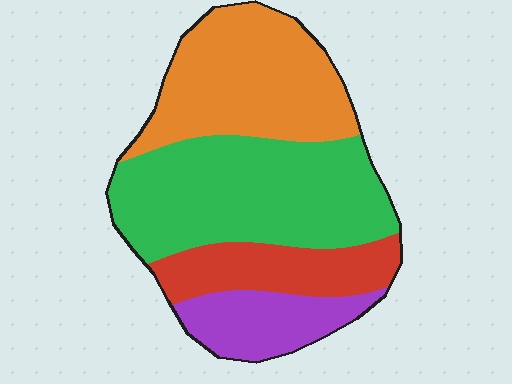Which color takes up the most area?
Green, at roughly 40%.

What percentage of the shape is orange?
Orange covers roughly 30% of the shape.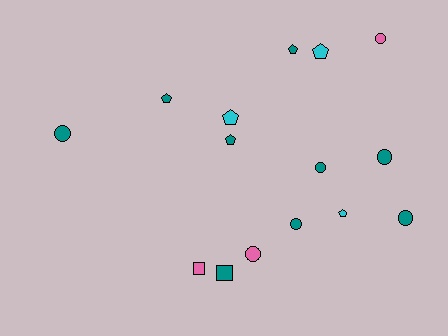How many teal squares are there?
There is 1 teal square.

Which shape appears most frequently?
Circle, with 7 objects.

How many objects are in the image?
There are 15 objects.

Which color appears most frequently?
Teal, with 9 objects.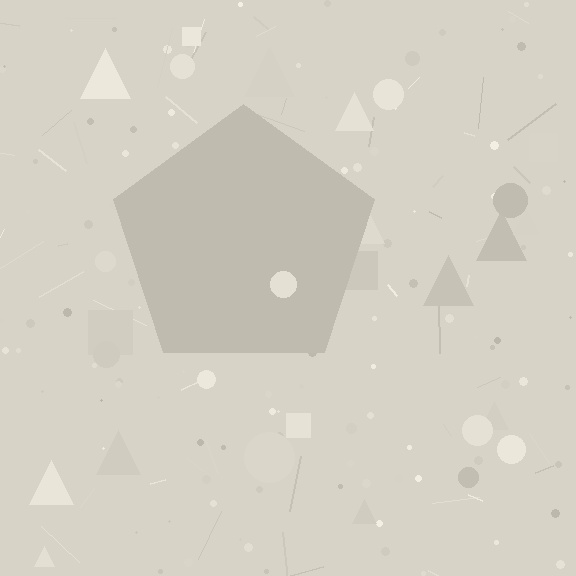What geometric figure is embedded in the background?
A pentagon is embedded in the background.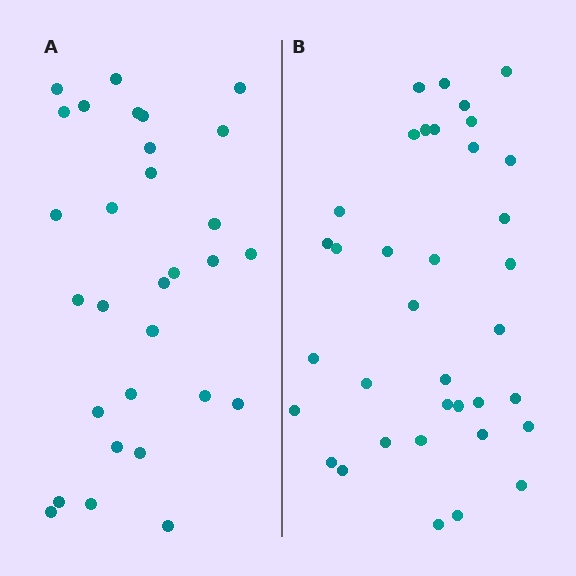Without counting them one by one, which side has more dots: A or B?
Region B (the right region) has more dots.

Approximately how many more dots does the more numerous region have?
Region B has about 6 more dots than region A.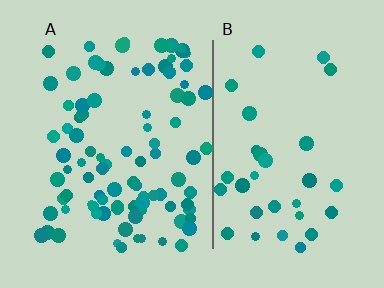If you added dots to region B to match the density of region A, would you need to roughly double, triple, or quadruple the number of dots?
Approximately triple.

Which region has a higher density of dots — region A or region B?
A (the left).